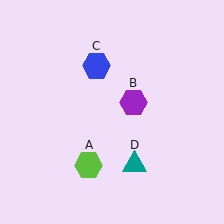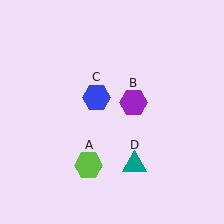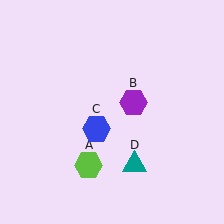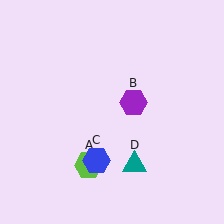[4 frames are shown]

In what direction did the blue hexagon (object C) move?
The blue hexagon (object C) moved down.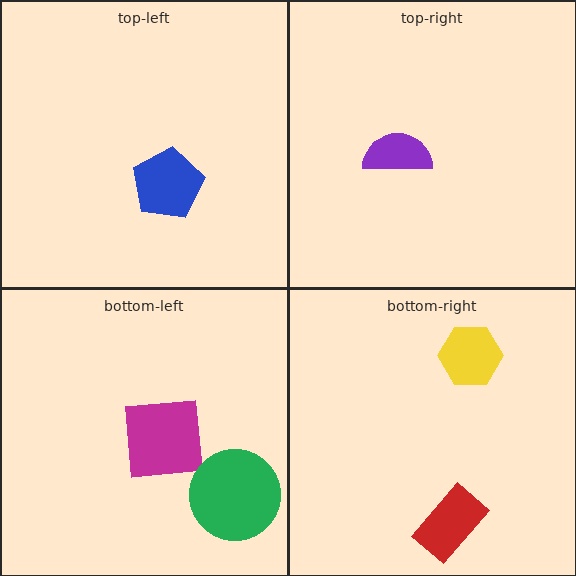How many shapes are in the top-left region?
1.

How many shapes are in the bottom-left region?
2.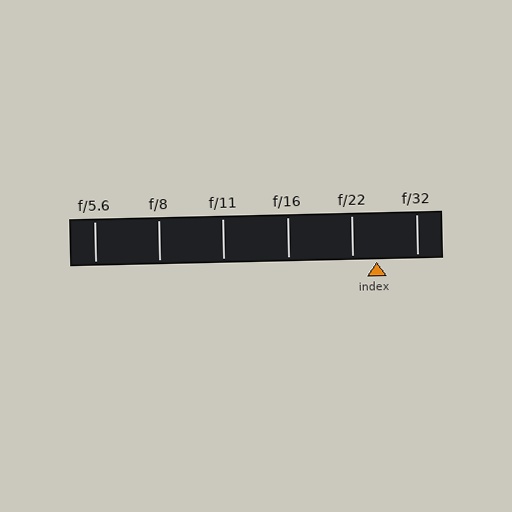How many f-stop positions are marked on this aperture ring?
There are 6 f-stop positions marked.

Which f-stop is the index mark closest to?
The index mark is closest to f/22.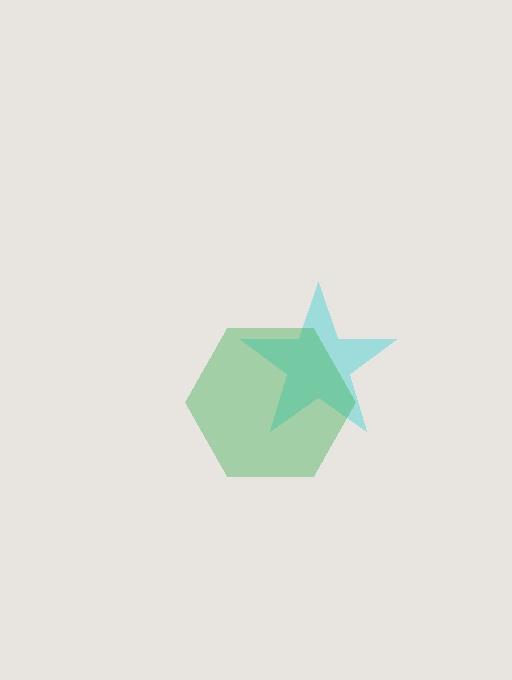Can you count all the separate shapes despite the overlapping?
Yes, there are 2 separate shapes.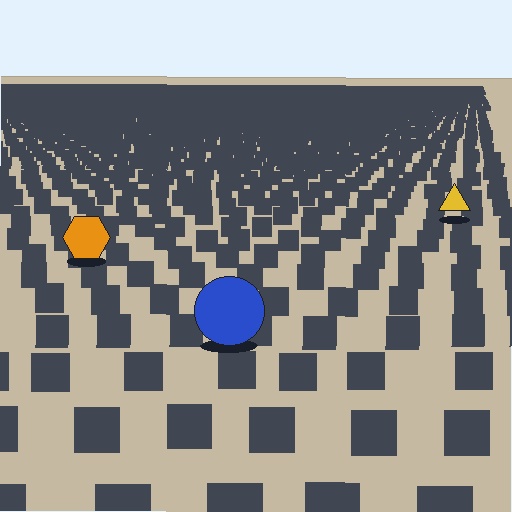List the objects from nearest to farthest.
From nearest to farthest: the blue circle, the orange hexagon, the yellow triangle.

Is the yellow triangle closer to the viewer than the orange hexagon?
No. The orange hexagon is closer — you can tell from the texture gradient: the ground texture is coarser near it.